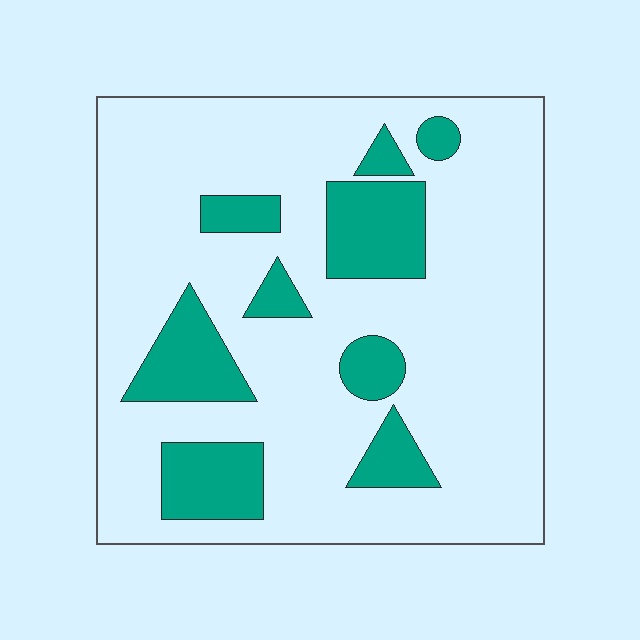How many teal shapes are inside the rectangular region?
9.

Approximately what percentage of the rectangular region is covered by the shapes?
Approximately 20%.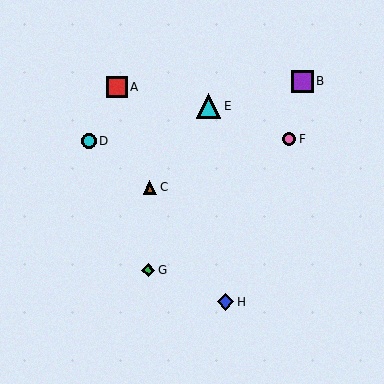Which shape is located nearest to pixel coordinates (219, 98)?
The cyan triangle (labeled E) at (208, 106) is nearest to that location.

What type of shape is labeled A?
Shape A is a red square.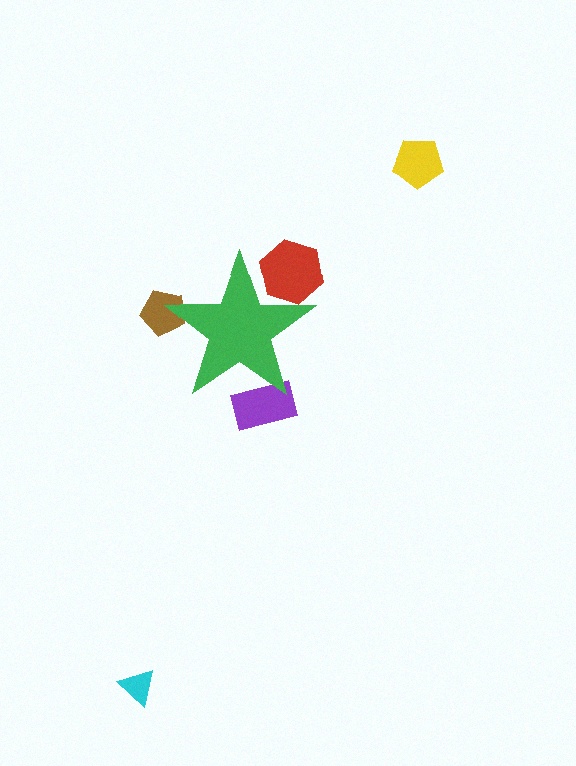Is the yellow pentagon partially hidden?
No, the yellow pentagon is fully visible.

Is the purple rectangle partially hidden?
Yes, the purple rectangle is partially hidden behind the green star.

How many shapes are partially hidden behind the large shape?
3 shapes are partially hidden.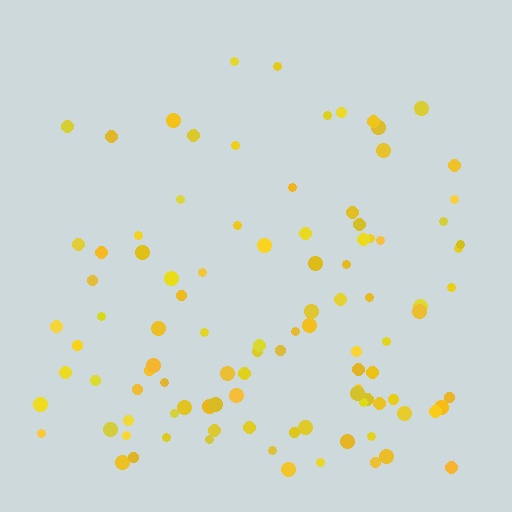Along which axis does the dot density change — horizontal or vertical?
Vertical.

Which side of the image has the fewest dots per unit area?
The top.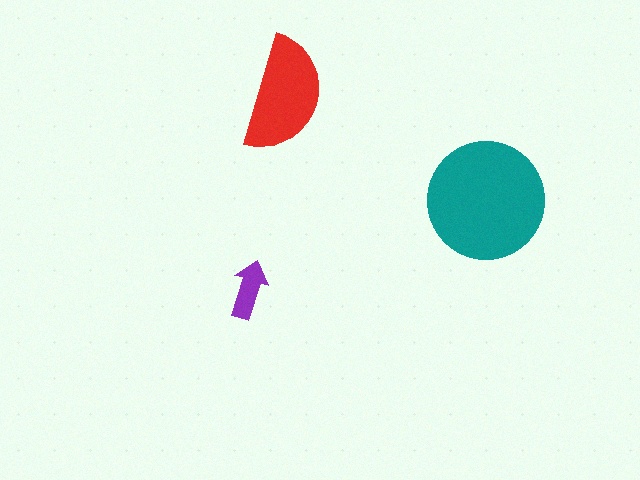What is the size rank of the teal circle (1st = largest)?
1st.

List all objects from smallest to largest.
The purple arrow, the red semicircle, the teal circle.